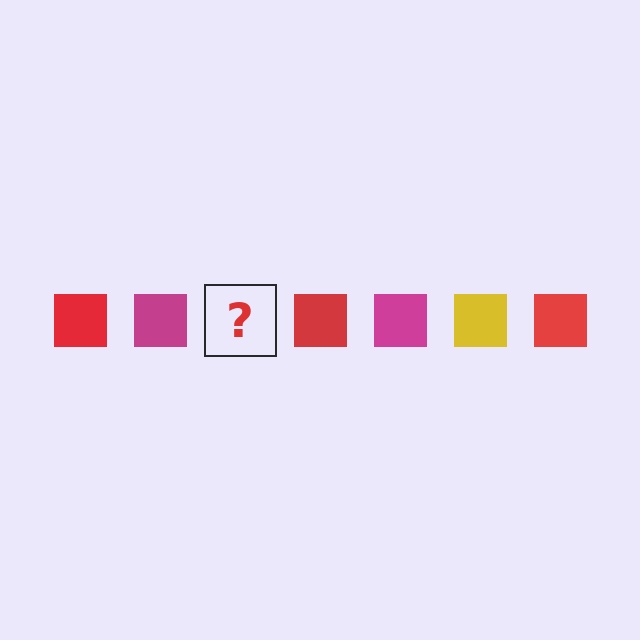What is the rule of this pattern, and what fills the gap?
The rule is that the pattern cycles through red, magenta, yellow squares. The gap should be filled with a yellow square.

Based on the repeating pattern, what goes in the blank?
The blank should be a yellow square.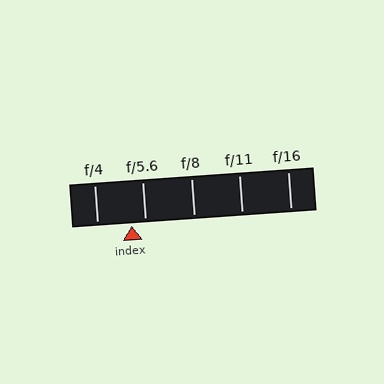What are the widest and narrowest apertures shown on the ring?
The widest aperture shown is f/4 and the narrowest is f/16.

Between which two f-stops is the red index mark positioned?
The index mark is between f/4 and f/5.6.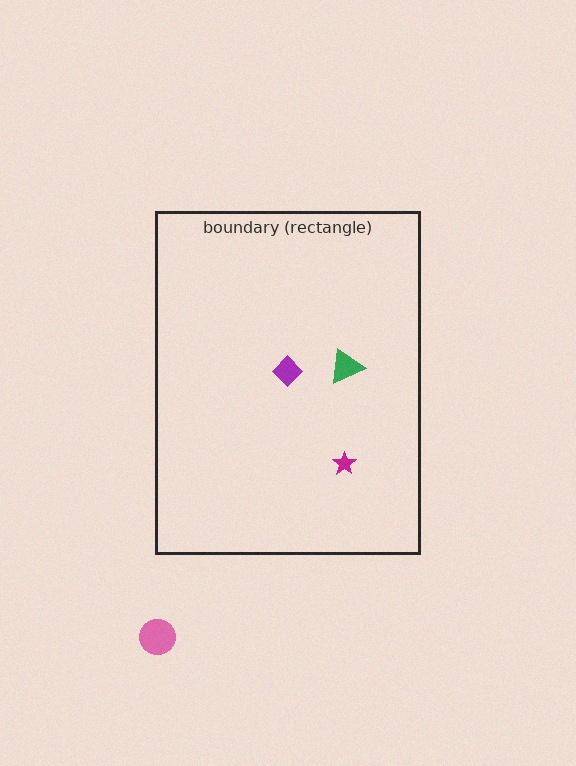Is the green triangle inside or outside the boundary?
Inside.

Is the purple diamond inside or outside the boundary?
Inside.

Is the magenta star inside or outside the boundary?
Inside.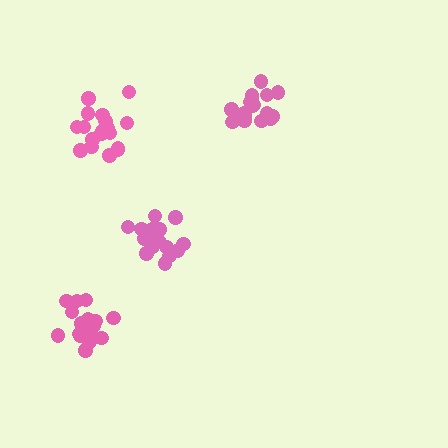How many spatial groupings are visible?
There are 4 spatial groupings.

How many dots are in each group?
Group 1: 17 dots, Group 2: 16 dots, Group 3: 18 dots, Group 4: 19 dots (70 total).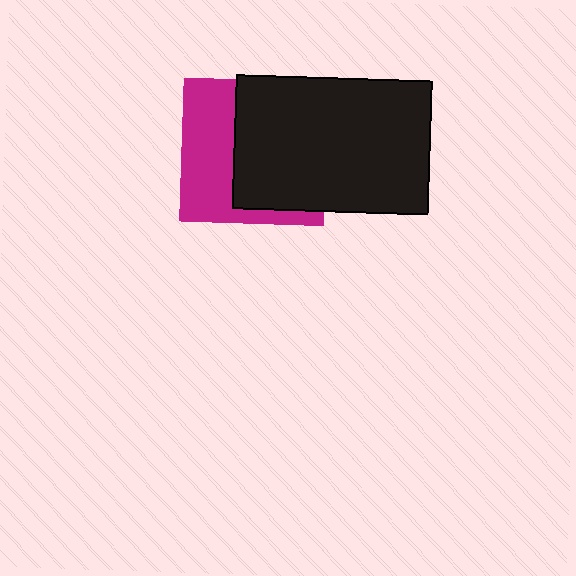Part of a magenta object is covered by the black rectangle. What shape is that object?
It is a square.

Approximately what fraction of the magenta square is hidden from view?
Roughly 58% of the magenta square is hidden behind the black rectangle.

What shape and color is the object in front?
The object in front is a black rectangle.